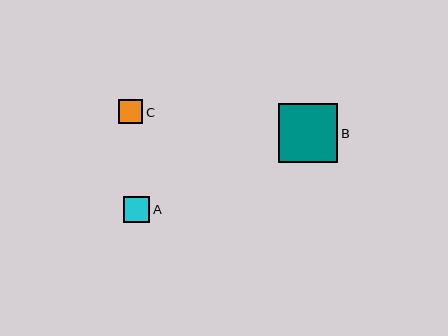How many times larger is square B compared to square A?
Square B is approximately 2.3 times the size of square A.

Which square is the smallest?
Square C is the smallest with a size of approximately 24 pixels.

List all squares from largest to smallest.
From largest to smallest: B, A, C.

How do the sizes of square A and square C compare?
Square A and square C are approximately the same size.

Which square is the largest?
Square B is the largest with a size of approximately 60 pixels.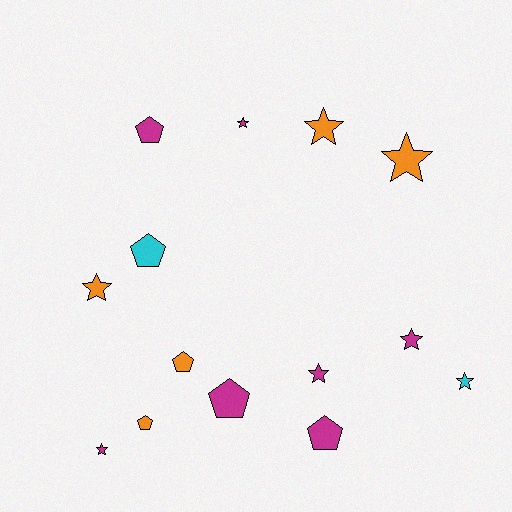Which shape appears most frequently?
Star, with 8 objects.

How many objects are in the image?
There are 14 objects.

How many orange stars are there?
There are 3 orange stars.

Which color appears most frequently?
Magenta, with 7 objects.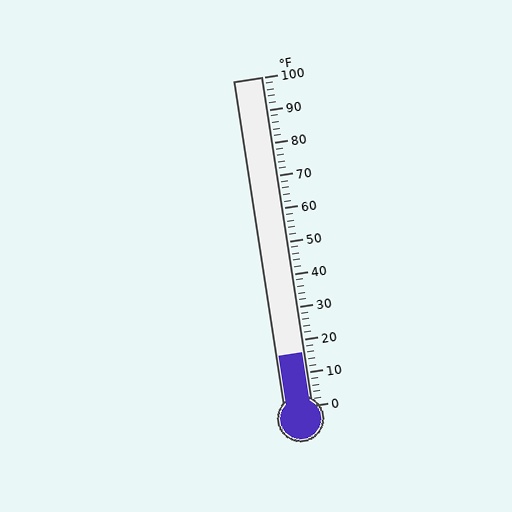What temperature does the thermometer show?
The thermometer shows approximately 16°F.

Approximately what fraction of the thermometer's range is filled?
The thermometer is filled to approximately 15% of its range.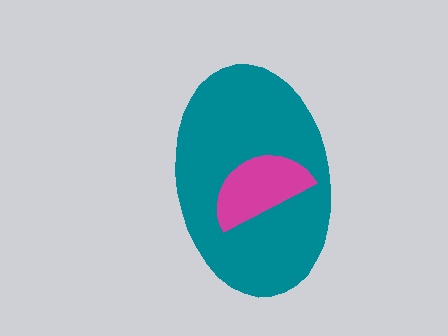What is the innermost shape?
The magenta semicircle.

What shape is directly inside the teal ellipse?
The magenta semicircle.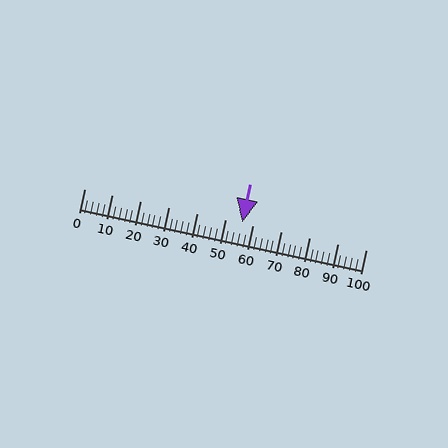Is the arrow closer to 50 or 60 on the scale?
The arrow is closer to 60.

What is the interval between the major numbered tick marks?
The major tick marks are spaced 10 units apart.